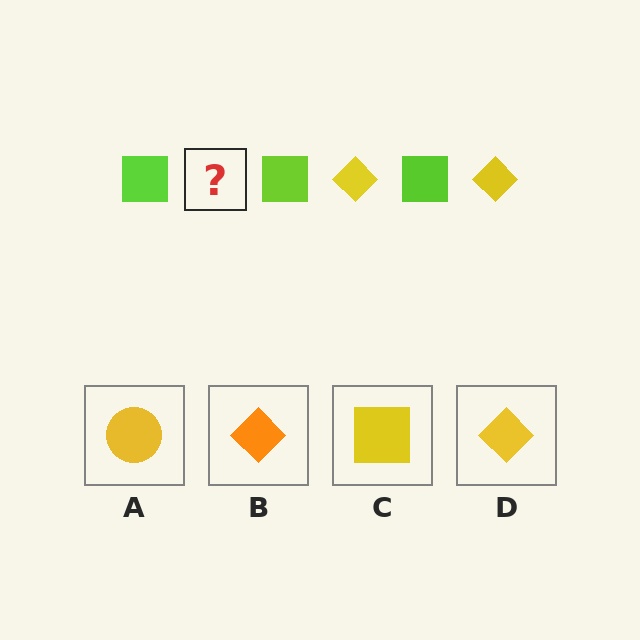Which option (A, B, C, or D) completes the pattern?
D.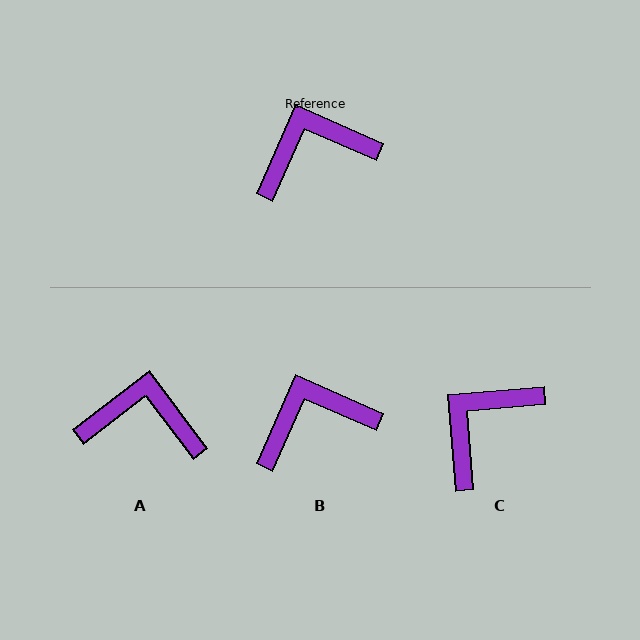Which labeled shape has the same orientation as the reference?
B.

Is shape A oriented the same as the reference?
No, it is off by about 29 degrees.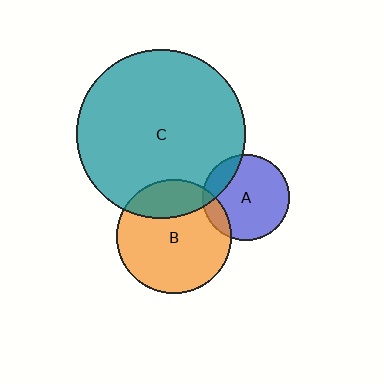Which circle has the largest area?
Circle C (teal).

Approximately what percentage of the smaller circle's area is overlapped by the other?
Approximately 15%.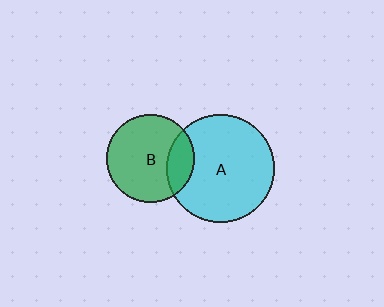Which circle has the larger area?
Circle A (cyan).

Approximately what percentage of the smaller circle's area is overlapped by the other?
Approximately 20%.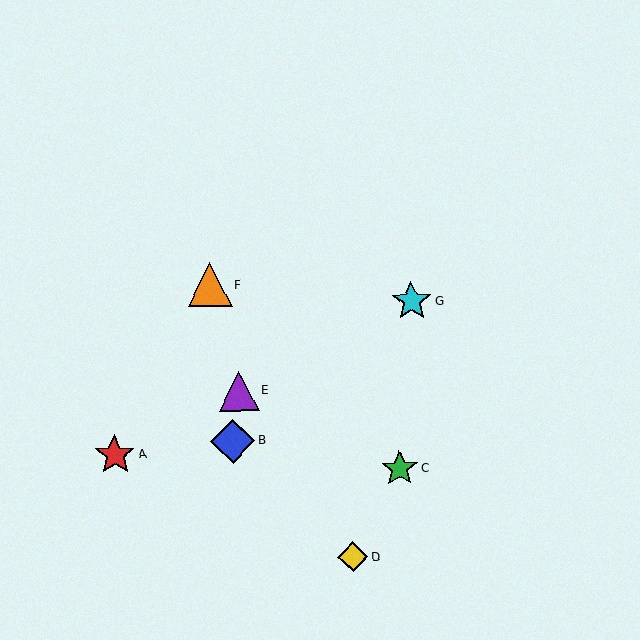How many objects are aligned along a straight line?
3 objects (A, E, G) are aligned along a straight line.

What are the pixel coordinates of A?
Object A is at (115, 455).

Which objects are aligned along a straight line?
Objects A, E, G are aligned along a straight line.